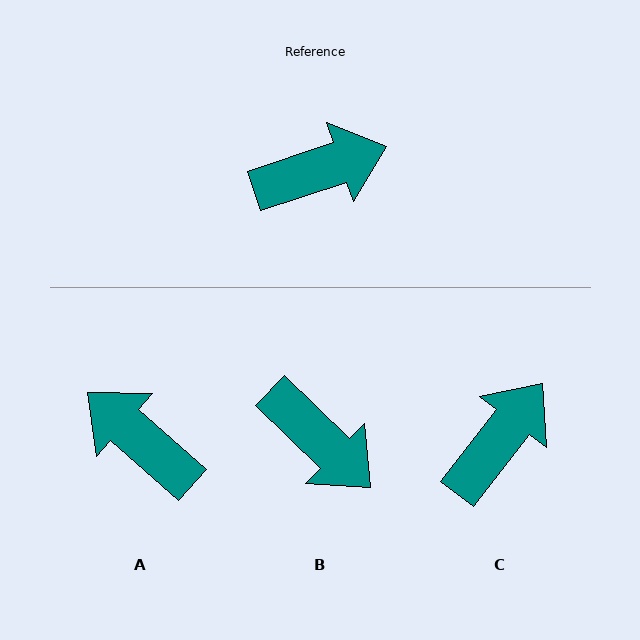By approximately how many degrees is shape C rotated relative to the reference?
Approximately 34 degrees counter-clockwise.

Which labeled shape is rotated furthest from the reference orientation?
A, about 120 degrees away.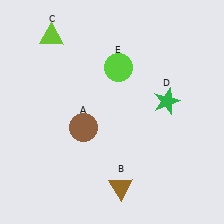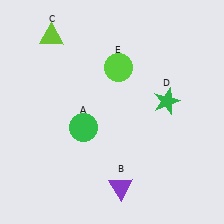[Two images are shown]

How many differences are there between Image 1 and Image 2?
There are 2 differences between the two images.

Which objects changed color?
A changed from brown to green. B changed from brown to purple.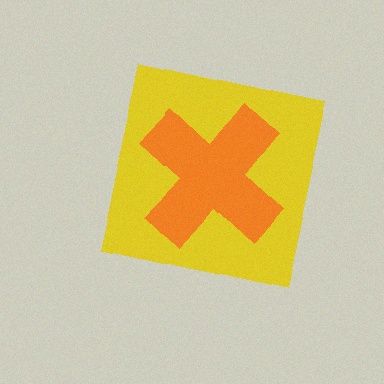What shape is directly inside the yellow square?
The orange cross.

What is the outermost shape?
The yellow square.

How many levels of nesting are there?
2.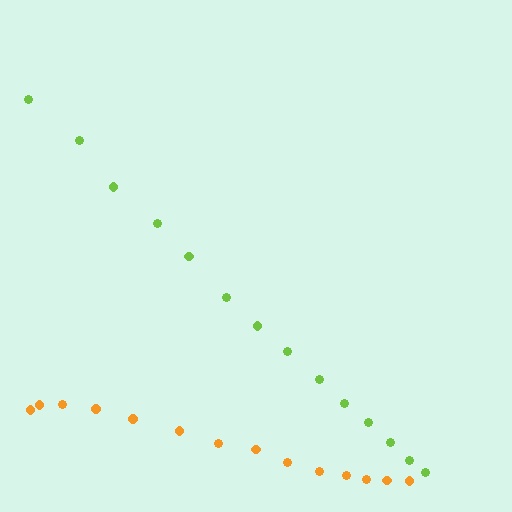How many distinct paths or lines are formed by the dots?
There are 2 distinct paths.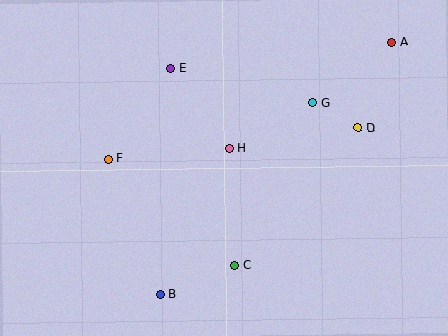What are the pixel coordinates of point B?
Point B is at (160, 294).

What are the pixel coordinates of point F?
Point F is at (108, 159).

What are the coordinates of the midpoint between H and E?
The midpoint between H and E is at (200, 108).